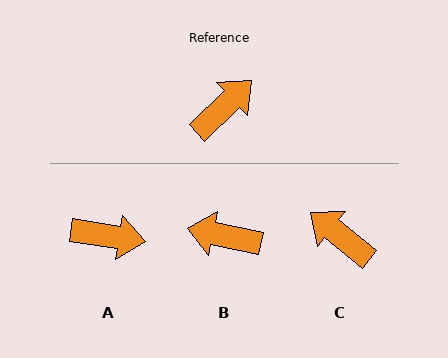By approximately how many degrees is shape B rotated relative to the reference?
Approximately 125 degrees counter-clockwise.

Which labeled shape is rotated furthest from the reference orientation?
B, about 125 degrees away.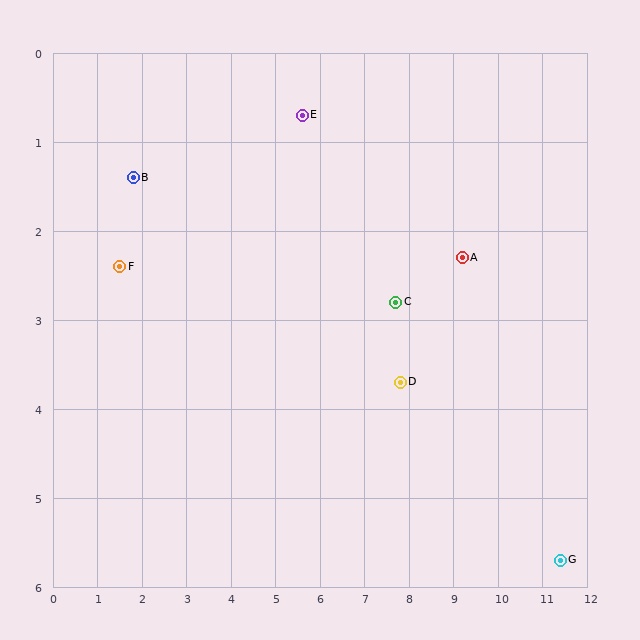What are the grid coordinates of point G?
Point G is at approximately (11.4, 5.7).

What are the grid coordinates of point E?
Point E is at approximately (5.6, 0.7).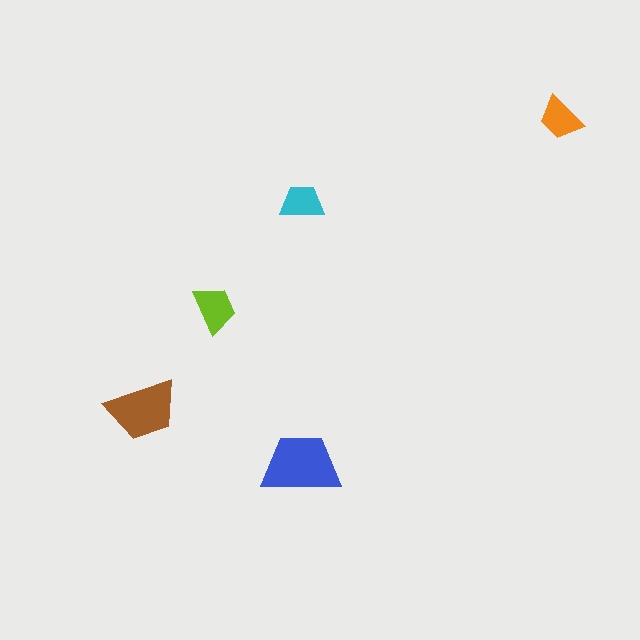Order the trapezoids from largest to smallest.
the blue one, the brown one, the lime one, the orange one, the cyan one.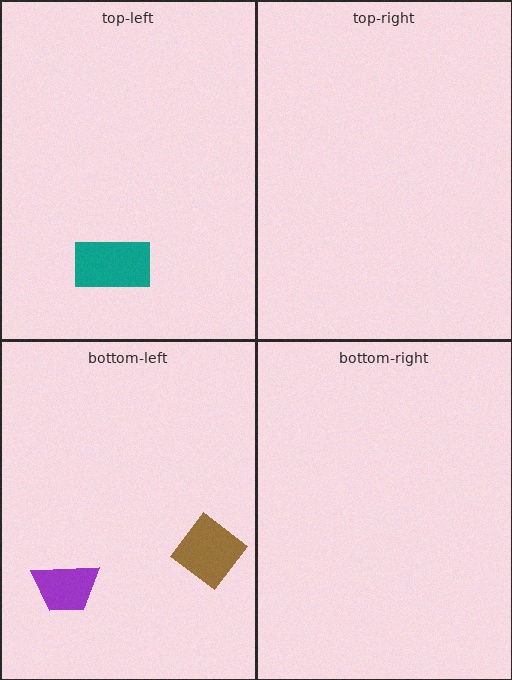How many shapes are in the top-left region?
1.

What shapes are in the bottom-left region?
The purple trapezoid, the brown diamond.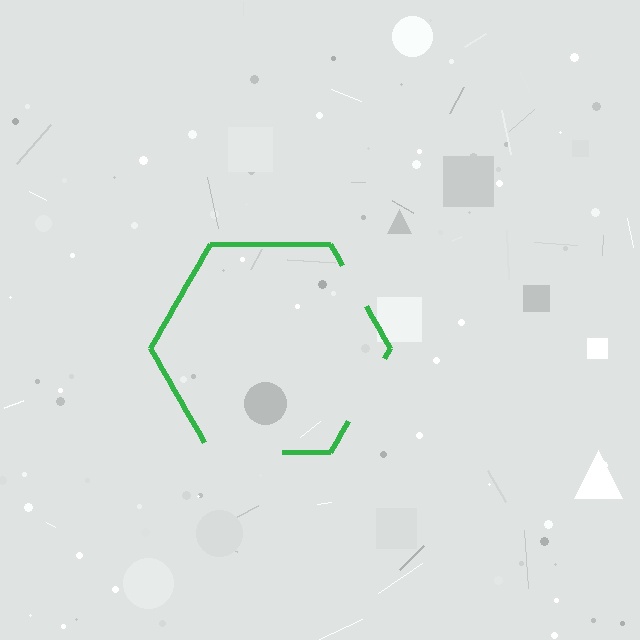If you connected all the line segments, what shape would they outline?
They would outline a hexagon.